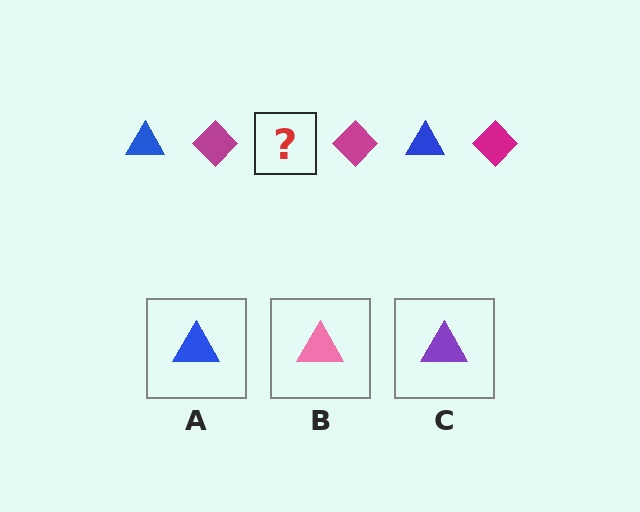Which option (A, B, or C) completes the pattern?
A.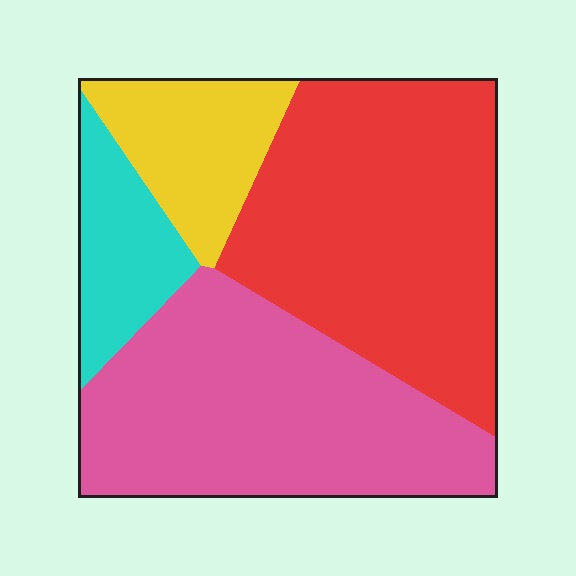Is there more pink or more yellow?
Pink.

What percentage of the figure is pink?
Pink covers about 35% of the figure.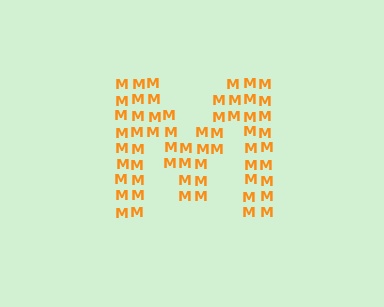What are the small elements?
The small elements are letter M's.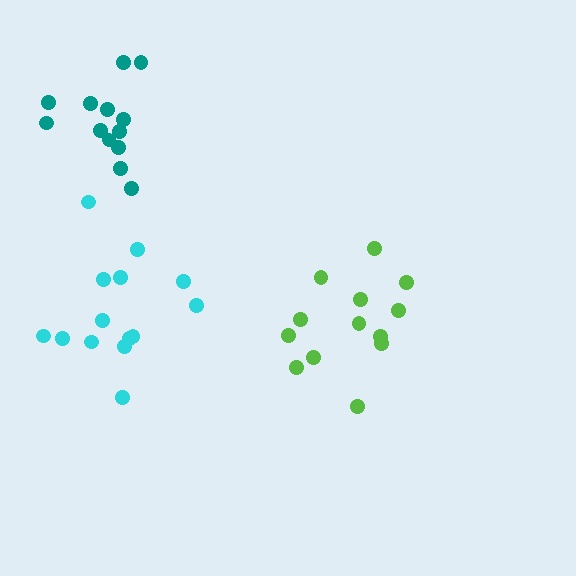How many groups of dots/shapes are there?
There are 3 groups.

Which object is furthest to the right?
The lime cluster is rightmost.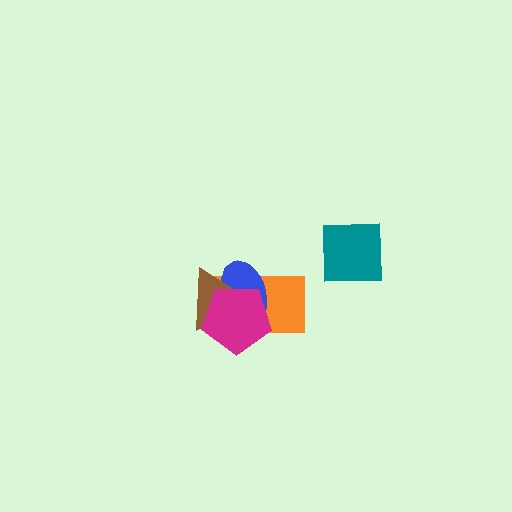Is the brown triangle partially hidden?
Yes, it is partially covered by another shape.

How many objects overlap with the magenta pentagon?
3 objects overlap with the magenta pentagon.